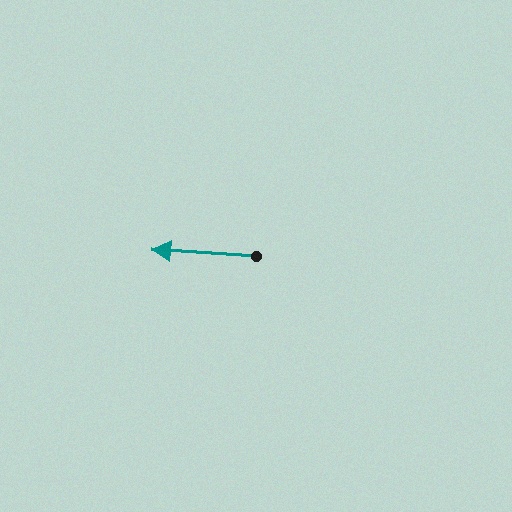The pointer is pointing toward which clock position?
Roughly 9 o'clock.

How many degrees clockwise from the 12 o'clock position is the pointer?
Approximately 273 degrees.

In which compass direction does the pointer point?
West.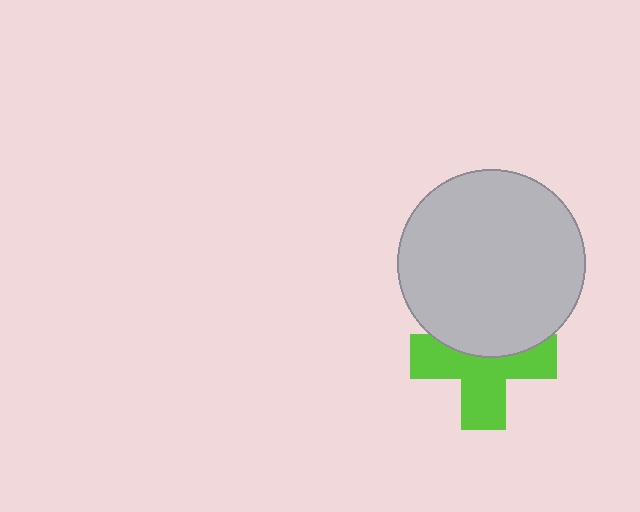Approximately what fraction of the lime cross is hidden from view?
Roughly 39% of the lime cross is hidden behind the light gray circle.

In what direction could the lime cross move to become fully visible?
The lime cross could move down. That would shift it out from behind the light gray circle entirely.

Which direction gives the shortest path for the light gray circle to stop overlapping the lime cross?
Moving up gives the shortest separation.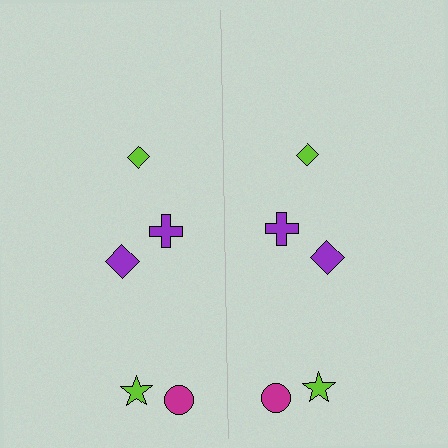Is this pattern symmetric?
Yes, this pattern has bilateral (reflection) symmetry.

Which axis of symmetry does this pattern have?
The pattern has a vertical axis of symmetry running through the center of the image.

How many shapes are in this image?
There are 10 shapes in this image.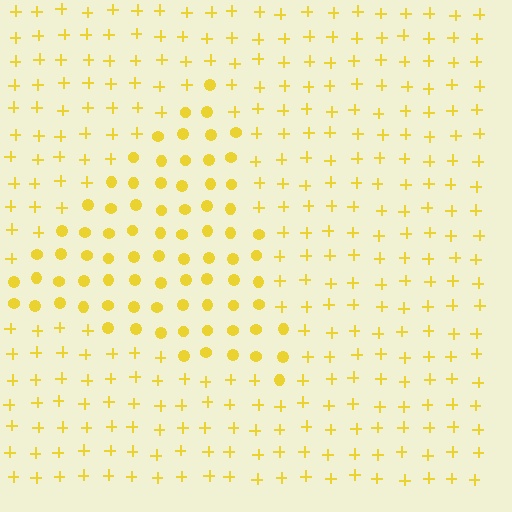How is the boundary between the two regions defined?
The boundary is defined by a change in element shape: circles inside vs. plus signs outside. All elements share the same color and spacing.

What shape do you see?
I see a triangle.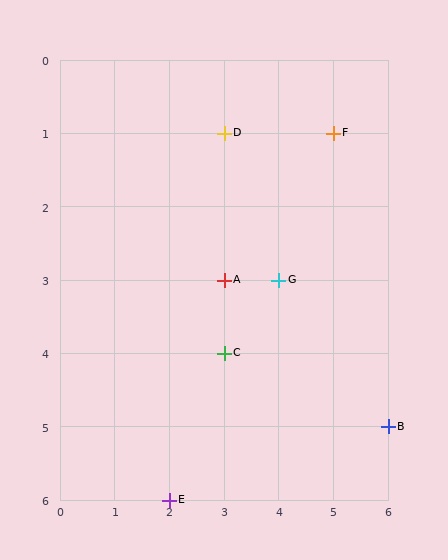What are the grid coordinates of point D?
Point D is at grid coordinates (3, 1).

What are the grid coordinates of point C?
Point C is at grid coordinates (3, 4).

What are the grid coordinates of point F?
Point F is at grid coordinates (5, 1).